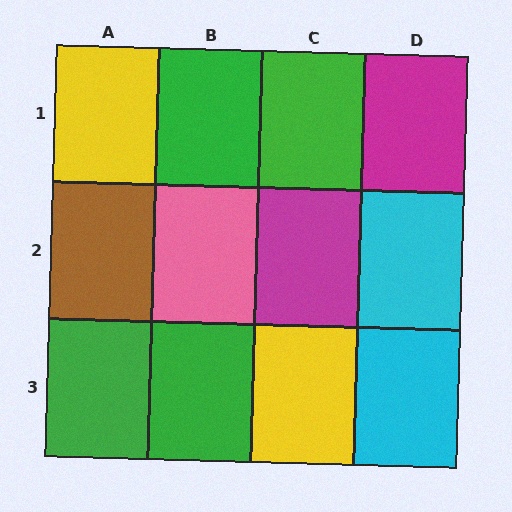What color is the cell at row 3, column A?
Green.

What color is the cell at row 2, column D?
Cyan.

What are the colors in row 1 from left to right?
Yellow, green, green, magenta.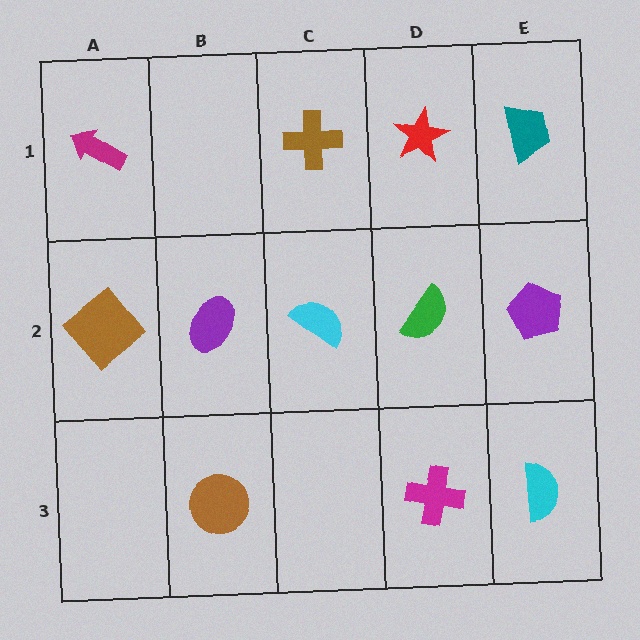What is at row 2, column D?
A green semicircle.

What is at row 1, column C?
A brown cross.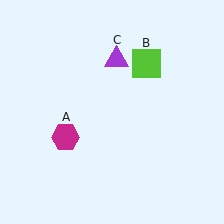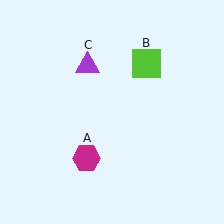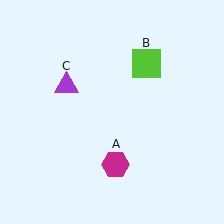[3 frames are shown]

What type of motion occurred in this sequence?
The magenta hexagon (object A), purple triangle (object C) rotated counterclockwise around the center of the scene.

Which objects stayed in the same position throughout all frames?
Lime square (object B) remained stationary.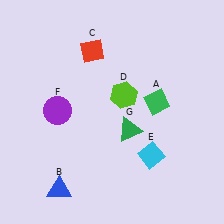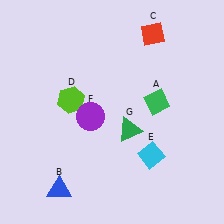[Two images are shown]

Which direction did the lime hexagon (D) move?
The lime hexagon (D) moved left.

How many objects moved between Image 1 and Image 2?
3 objects moved between the two images.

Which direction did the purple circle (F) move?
The purple circle (F) moved right.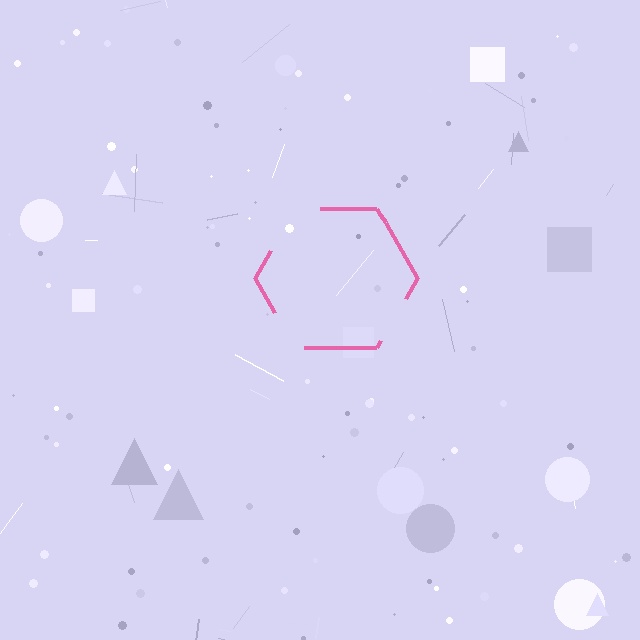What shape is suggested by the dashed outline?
The dashed outline suggests a hexagon.